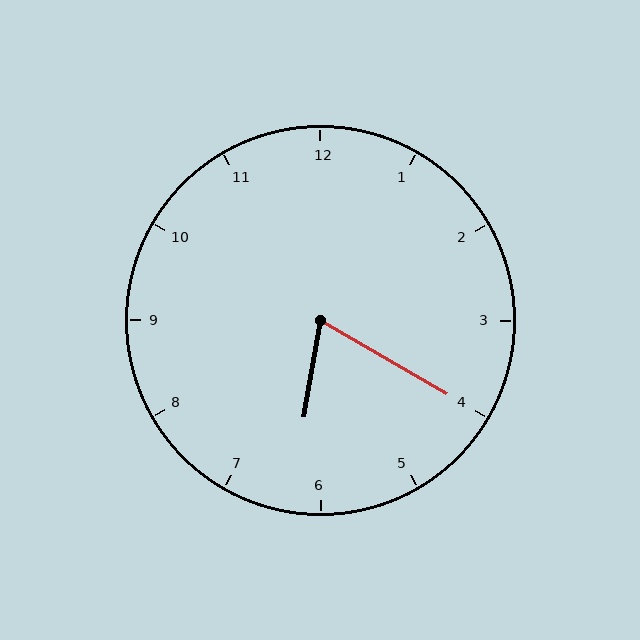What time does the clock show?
6:20.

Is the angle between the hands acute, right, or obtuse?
It is acute.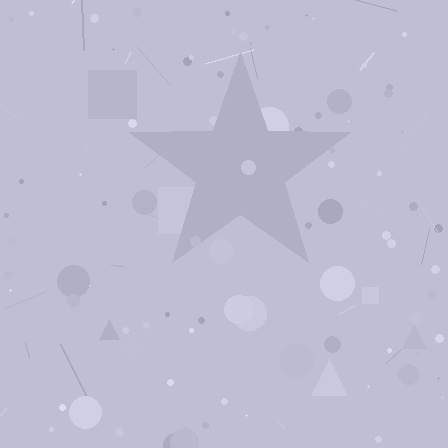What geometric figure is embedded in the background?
A star is embedded in the background.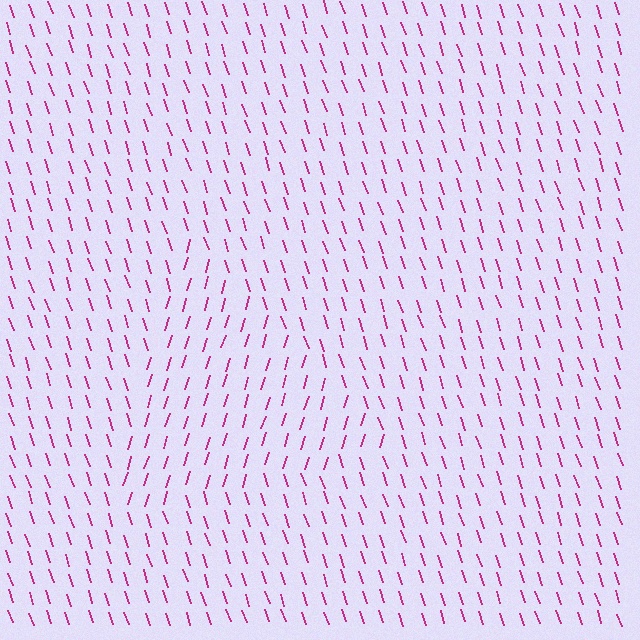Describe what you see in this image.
The image is filled with small magenta line segments. A triangle region in the image has lines oriented differently from the surrounding lines, creating a visible texture boundary.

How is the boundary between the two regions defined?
The boundary is defined purely by a change in line orientation (approximately 35 degrees difference). All lines are the same color and thickness.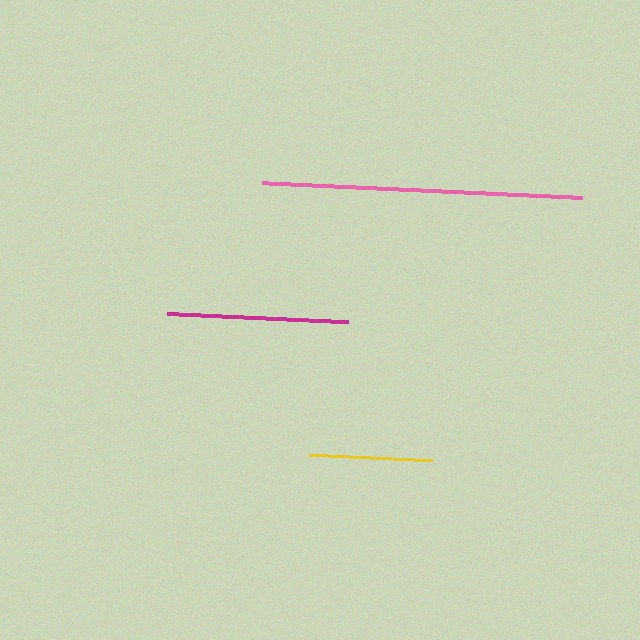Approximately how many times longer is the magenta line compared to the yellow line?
The magenta line is approximately 1.5 times the length of the yellow line.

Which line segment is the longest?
The pink line is the longest at approximately 319 pixels.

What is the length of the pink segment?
The pink segment is approximately 319 pixels long.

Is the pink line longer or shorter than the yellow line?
The pink line is longer than the yellow line.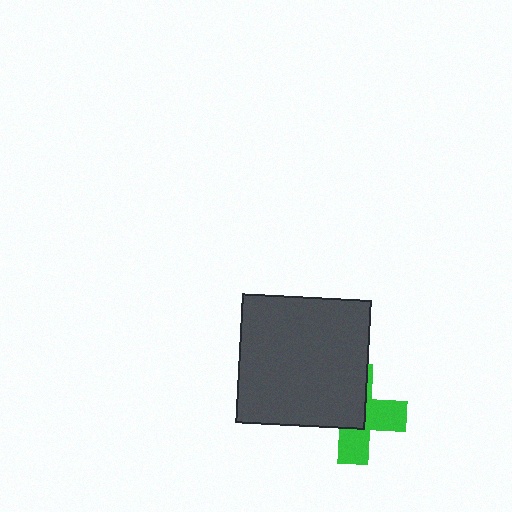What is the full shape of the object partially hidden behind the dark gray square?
The partially hidden object is a green cross.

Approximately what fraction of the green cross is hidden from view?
Roughly 51% of the green cross is hidden behind the dark gray square.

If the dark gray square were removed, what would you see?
You would see the complete green cross.